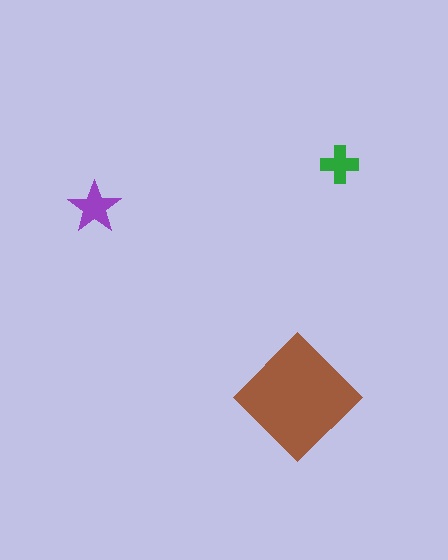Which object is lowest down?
The brown diamond is bottommost.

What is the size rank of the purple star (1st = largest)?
2nd.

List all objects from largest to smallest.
The brown diamond, the purple star, the green cross.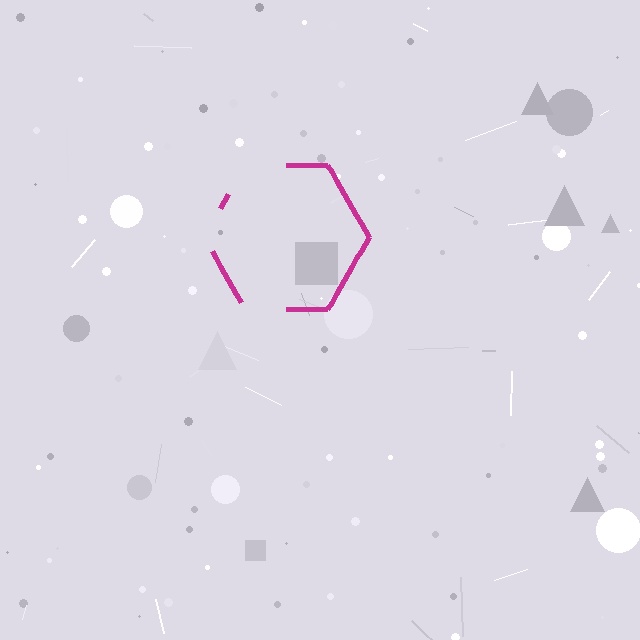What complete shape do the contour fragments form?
The contour fragments form a hexagon.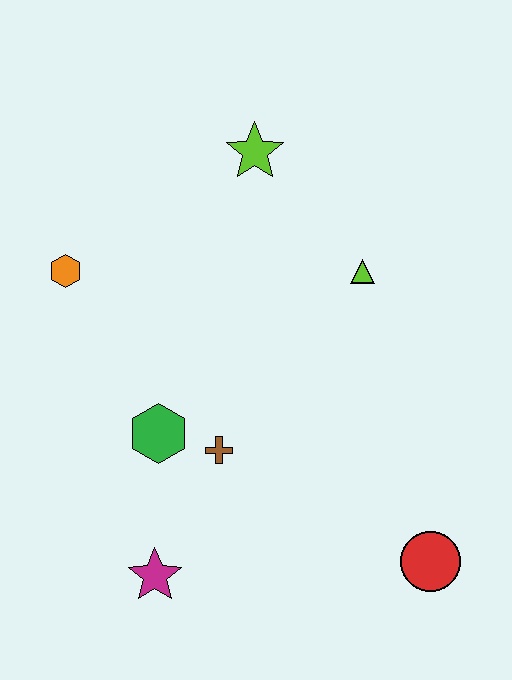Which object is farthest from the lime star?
The red circle is farthest from the lime star.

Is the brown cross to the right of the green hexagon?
Yes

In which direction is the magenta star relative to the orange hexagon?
The magenta star is below the orange hexagon.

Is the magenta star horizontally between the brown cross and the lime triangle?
No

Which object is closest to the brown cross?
The green hexagon is closest to the brown cross.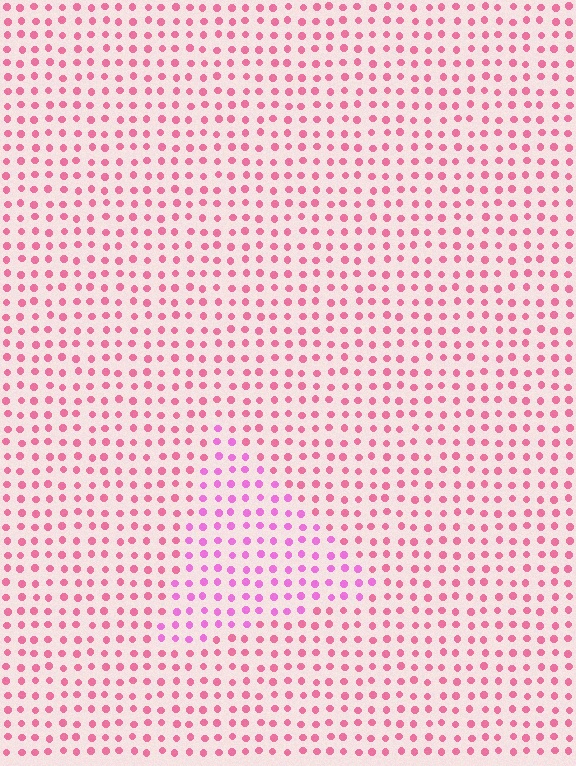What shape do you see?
I see a triangle.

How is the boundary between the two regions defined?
The boundary is defined purely by a slight shift in hue (about 30 degrees). Spacing, size, and orientation are identical on both sides.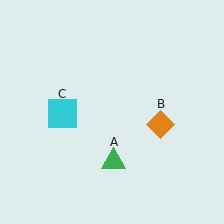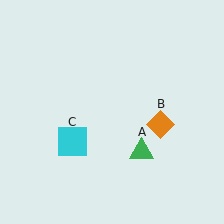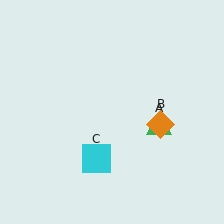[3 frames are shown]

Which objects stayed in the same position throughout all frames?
Orange diamond (object B) remained stationary.